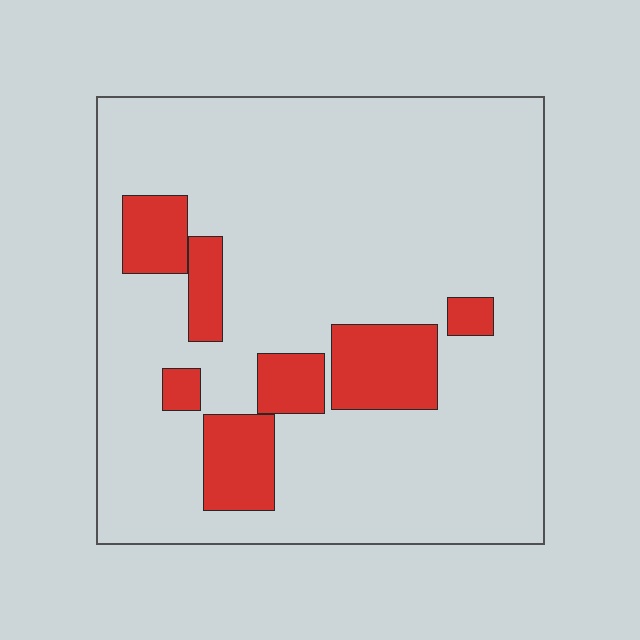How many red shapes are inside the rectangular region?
7.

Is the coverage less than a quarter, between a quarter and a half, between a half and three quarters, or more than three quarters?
Less than a quarter.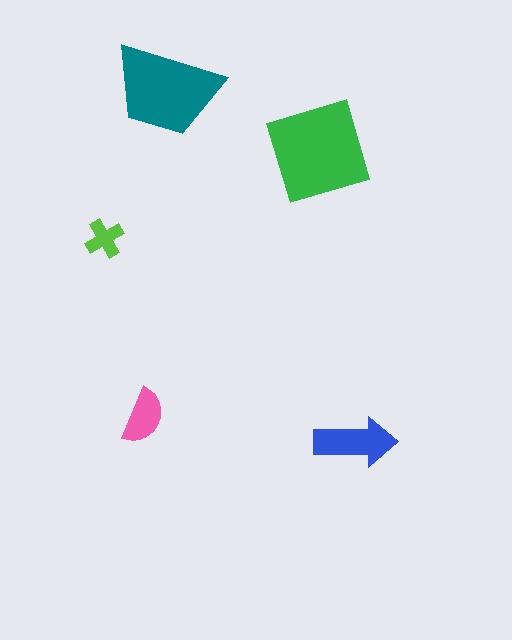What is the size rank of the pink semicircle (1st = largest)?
4th.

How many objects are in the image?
There are 5 objects in the image.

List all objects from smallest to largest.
The lime cross, the pink semicircle, the blue arrow, the teal trapezoid, the green diamond.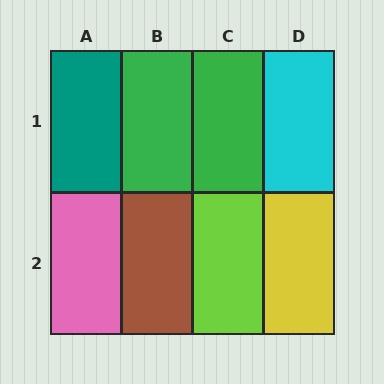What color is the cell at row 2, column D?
Yellow.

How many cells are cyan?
1 cell is cyan.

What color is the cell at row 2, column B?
Brown.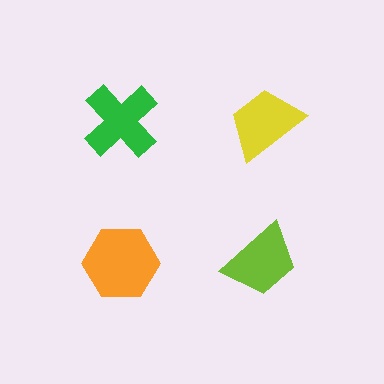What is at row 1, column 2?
A yellow trapezoid.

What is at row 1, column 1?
A green cross.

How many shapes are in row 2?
2 shapes.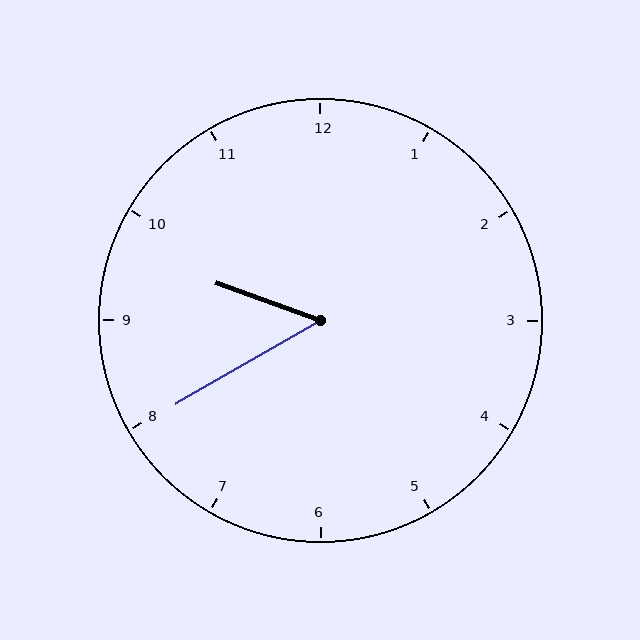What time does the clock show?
9:40.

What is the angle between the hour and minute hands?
Approximately 50 degrees.